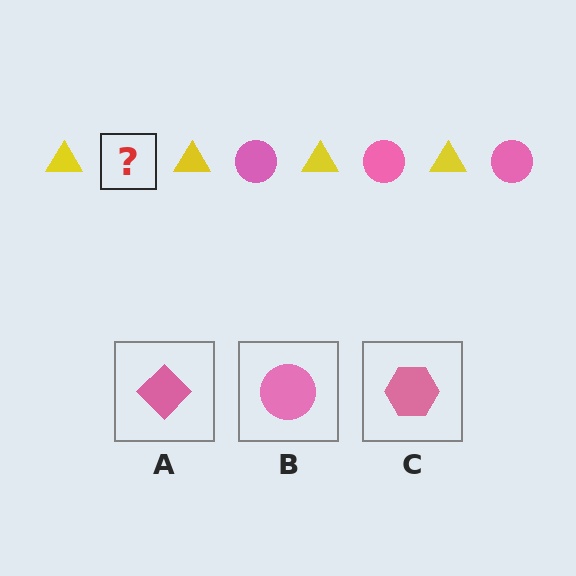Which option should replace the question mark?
Option B.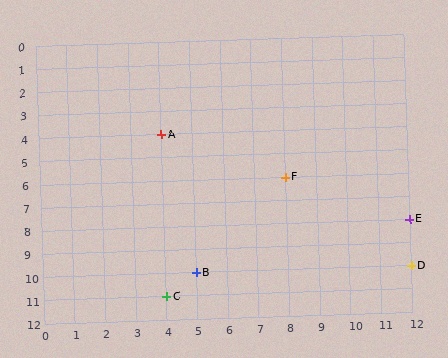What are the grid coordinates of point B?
Point B is at grid coordinates (5, 10).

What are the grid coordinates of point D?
Point D is at grid coordinates (12, 10).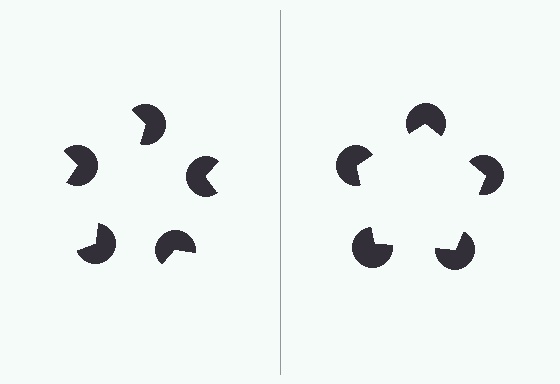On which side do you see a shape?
An illusory pentagon appears on the right side. On the left side the wedge cuts are rotated, so no coherent shape forms.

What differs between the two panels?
The pac-man discs are positioned identically on both sides; only the wedge orientations differ. On the right they align to a pentagon; on the left they are misaligned.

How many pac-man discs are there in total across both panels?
10 — 5 on each side.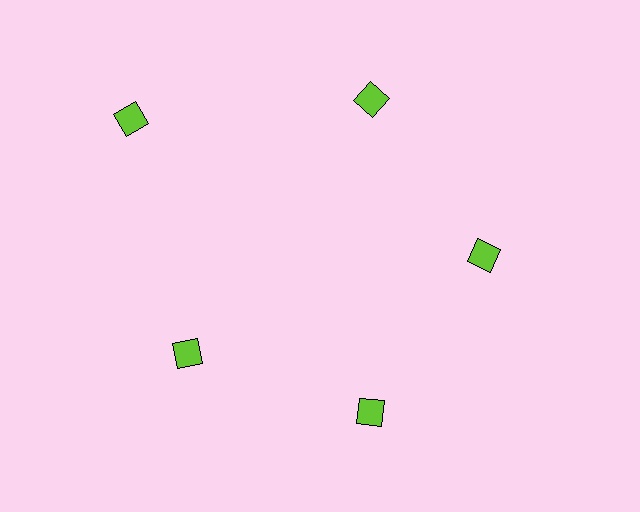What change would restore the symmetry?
The symmetry would be restored by moving it inward, back onto the ring so that all 5 diamonds sit at equal angles and equal distance from the center.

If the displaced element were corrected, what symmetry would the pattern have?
It would have 5-fold rotational symmetry — the pattern would map onto itself every 72 degrees.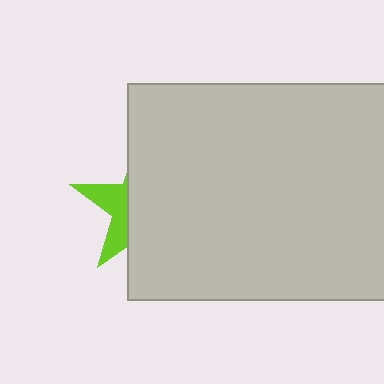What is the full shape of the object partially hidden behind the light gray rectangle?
The partially hidden object is a lime star.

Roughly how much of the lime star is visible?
A small part of it is visible (roughly 32%).